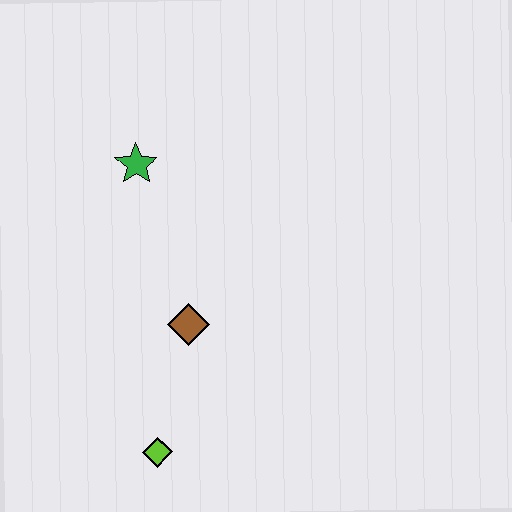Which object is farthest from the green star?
The lime diamond is farthest from the green star.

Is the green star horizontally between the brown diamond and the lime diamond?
No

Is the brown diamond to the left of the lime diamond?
No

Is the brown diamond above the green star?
No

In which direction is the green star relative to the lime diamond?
The green star is above the lime diamond.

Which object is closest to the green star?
The brown diamond is closest to the green star.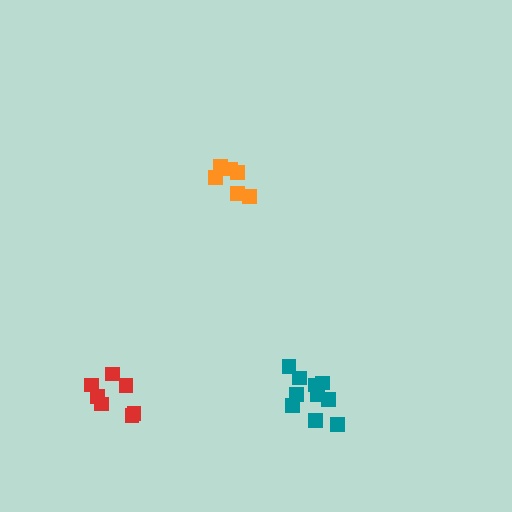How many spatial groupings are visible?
There are 3 spatial groupings.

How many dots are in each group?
Group 1: 6 dots, Group 2: 10 dots, Group 3: 7 dots (23 total).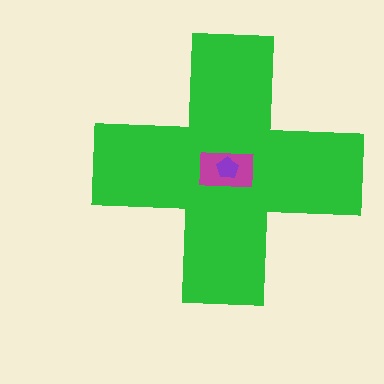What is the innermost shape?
The purple pentagon.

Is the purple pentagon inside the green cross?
Yes.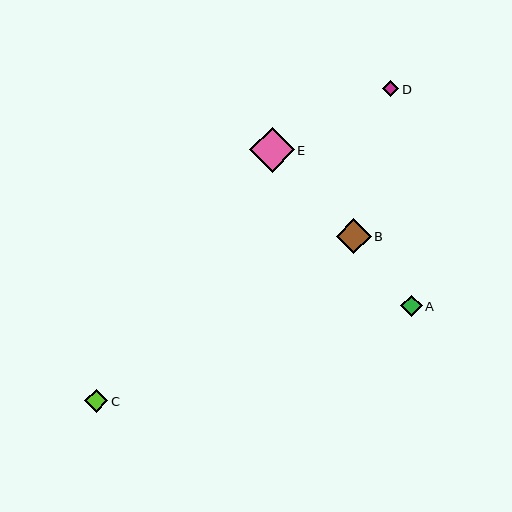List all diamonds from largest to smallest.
From largest to smallest: E, B, C, A, D.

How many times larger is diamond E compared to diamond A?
Diamond E is approximately 2.1 times the size of diamond A.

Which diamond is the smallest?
Diamond D is the smallest with a size of approximately 16 pixels.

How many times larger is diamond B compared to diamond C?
Diamond B is approximately 1.5 times the size of diamond C.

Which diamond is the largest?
Diamond E is the largest with a size of approximately 45 pixels.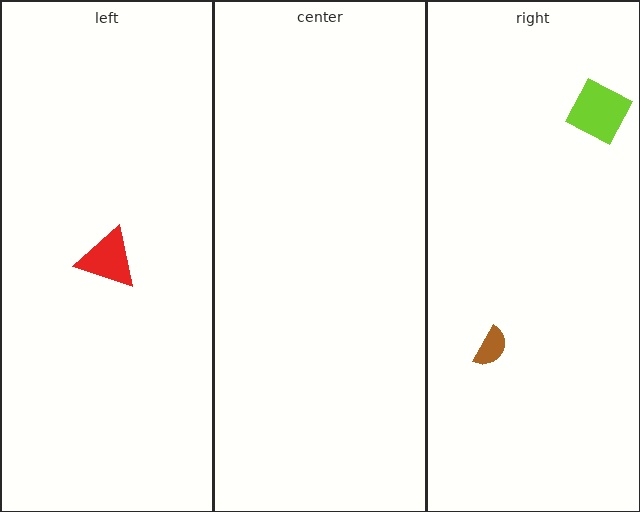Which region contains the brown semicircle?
The right region.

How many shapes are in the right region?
2.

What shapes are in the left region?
The red triangle.